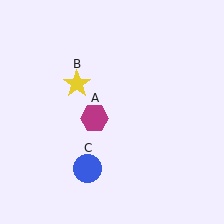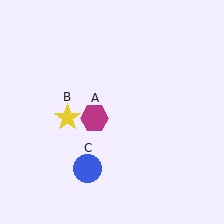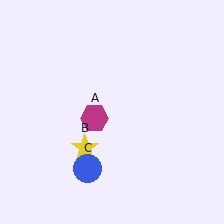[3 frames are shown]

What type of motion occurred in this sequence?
The yellow star (object B) rotated counterclockwise around the center of the scene.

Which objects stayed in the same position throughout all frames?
Magenta hexagon (object A) and blue circle (object C) remained stationary.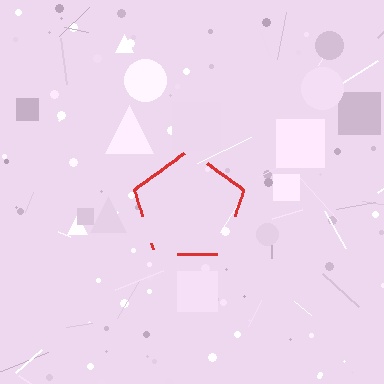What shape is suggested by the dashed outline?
The dashed outline suggests a pentagon.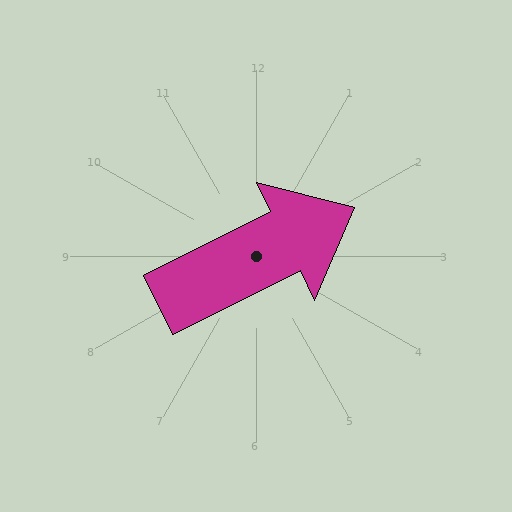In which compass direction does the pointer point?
Northeast.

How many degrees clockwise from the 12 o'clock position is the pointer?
Approximately 64 degrees.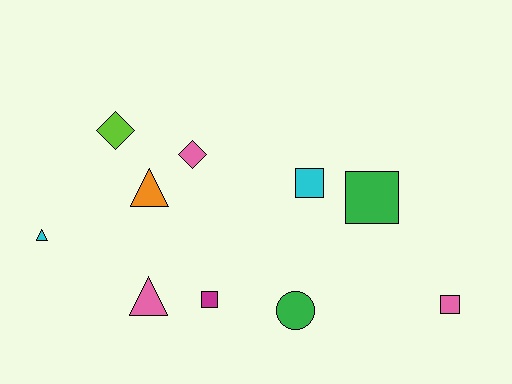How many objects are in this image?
There are 10 objects.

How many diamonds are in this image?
There are 2 diamonds.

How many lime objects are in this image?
There is 1 lime object.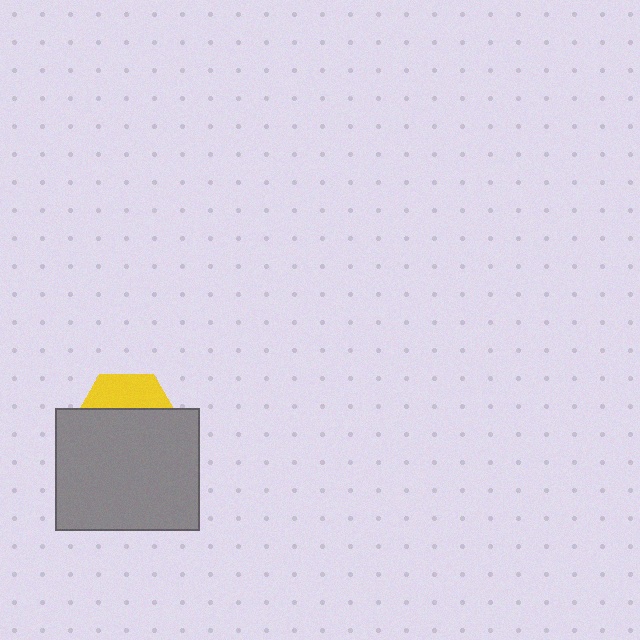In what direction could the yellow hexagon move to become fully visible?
The yellow hexagon could move up. That would shift it out from behind the gray rectangle entirely.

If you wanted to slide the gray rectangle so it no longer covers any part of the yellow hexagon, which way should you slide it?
Slide it down — that is the most direct way to separate the two shapes.